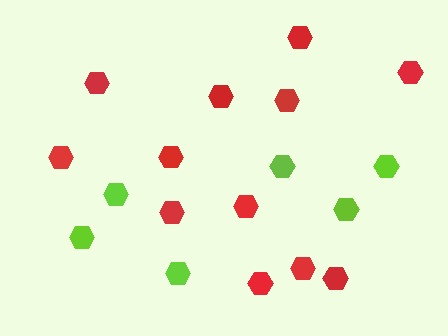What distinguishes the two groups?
There are 2 groups: one group of red hexagons (12) and one group of lime hexagons (6).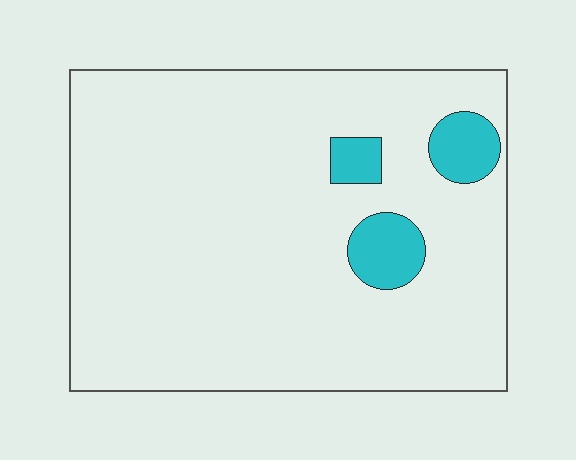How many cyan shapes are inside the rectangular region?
3.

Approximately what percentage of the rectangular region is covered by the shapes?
Approximately 10%.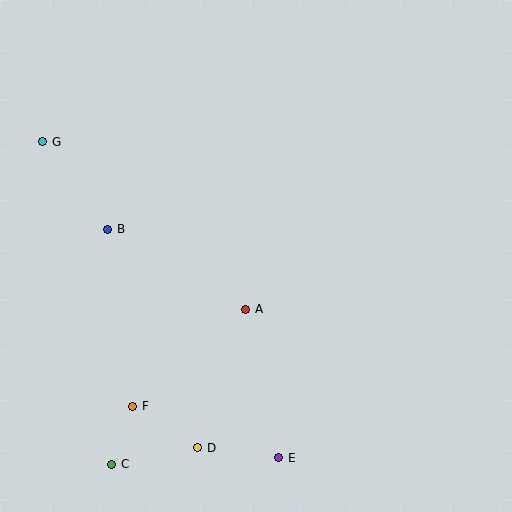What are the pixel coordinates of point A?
Point A is at (246, 309).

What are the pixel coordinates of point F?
Point F is at (133, 406).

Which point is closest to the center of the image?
Point A at (246, 309) is closest to the center.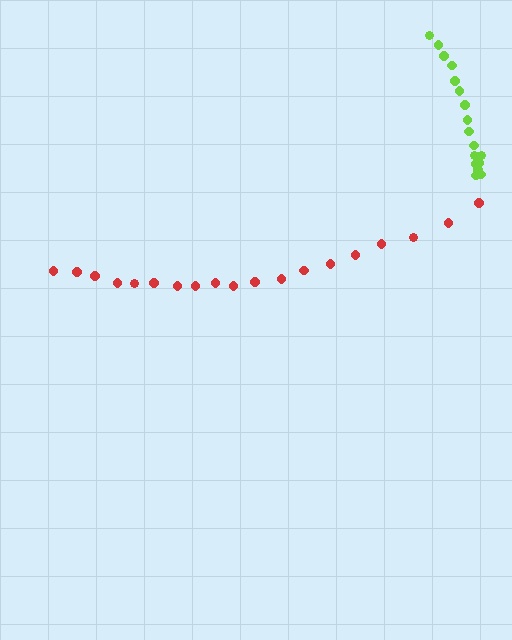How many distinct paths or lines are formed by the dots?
There are 2 distinct paths.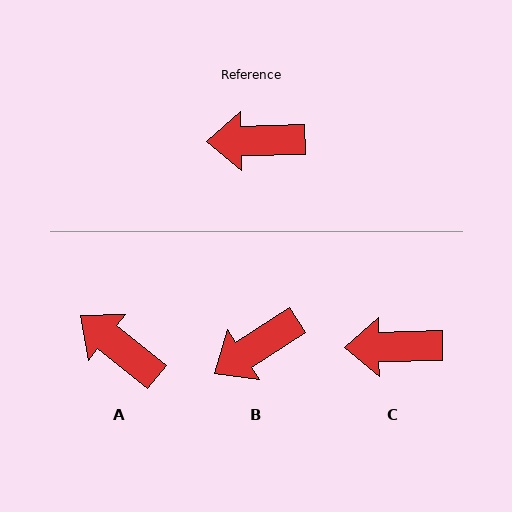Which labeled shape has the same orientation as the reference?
C.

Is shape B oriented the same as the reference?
No, it is off by about 32 degrees.